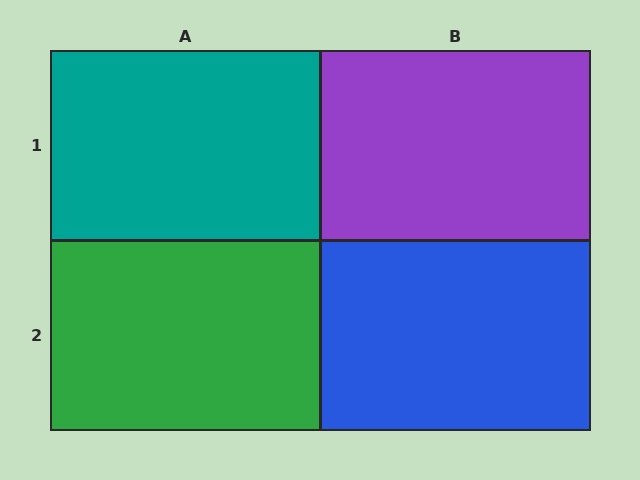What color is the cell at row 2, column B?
Blue.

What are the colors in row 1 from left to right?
Teal, purple.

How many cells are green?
1 cell is green.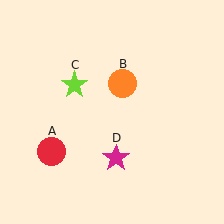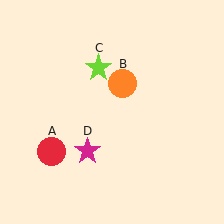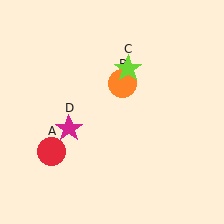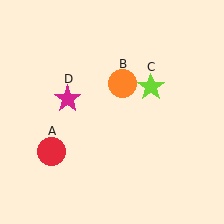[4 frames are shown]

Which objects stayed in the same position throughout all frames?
Red circle (object A) and orange circle (object B) remained stationary.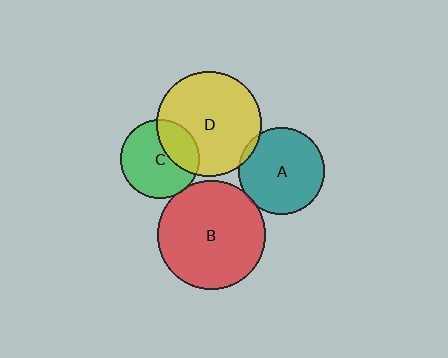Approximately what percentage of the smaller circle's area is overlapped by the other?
Approximately 30%.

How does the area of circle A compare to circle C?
Approximately 1.2 times.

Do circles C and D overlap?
Yes.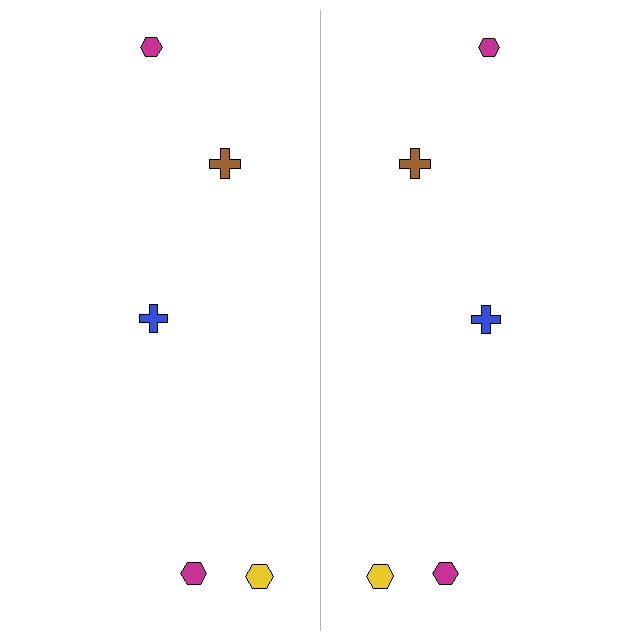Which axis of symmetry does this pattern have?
The pattern has a vertical axis of symmetry running through the center of the image.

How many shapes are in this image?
There are 10 shapes in this image.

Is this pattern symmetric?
Yes, this pattern has bilateral (reflection) symmetry.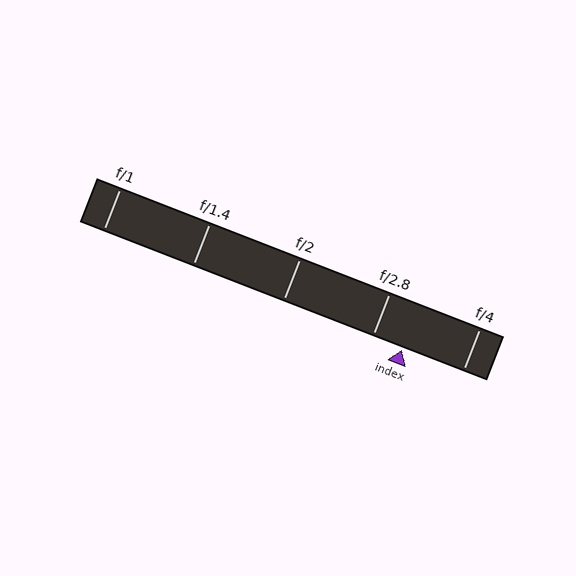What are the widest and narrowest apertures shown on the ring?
The widest aperture shown is f/1 and the narrowest is f/4.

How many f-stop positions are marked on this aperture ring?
There are 5 f-stop positions marked.